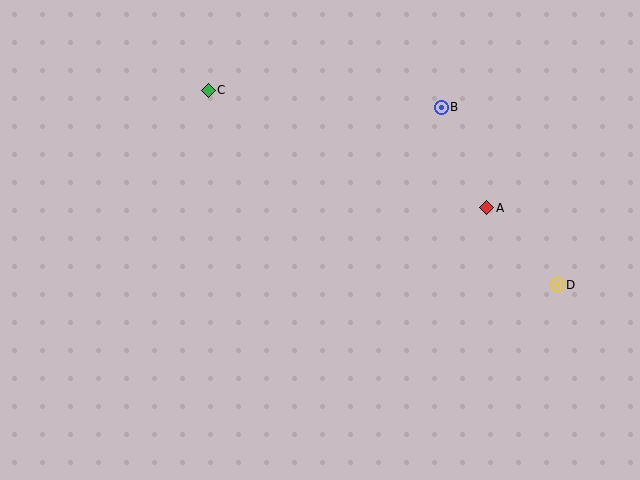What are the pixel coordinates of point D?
Point D is at (557, 285).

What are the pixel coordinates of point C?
Point C is at (208, 90).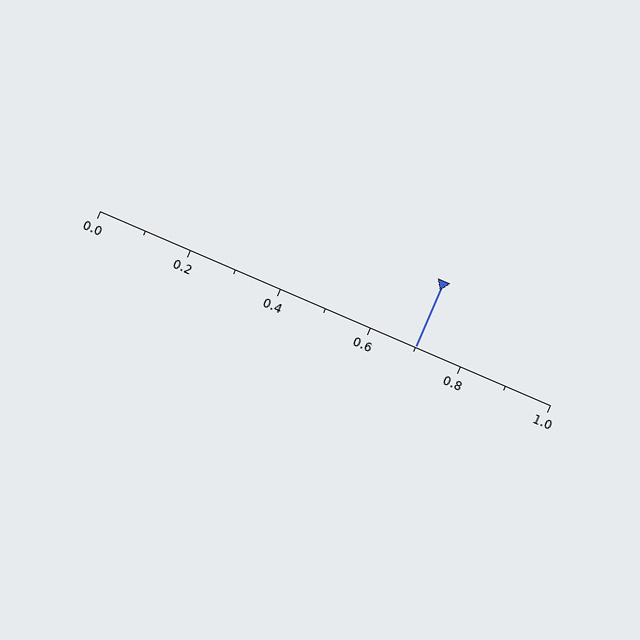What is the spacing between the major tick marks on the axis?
The major ticks are spaced 0.2 apart.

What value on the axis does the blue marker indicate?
The marker indicates approximately 0.7.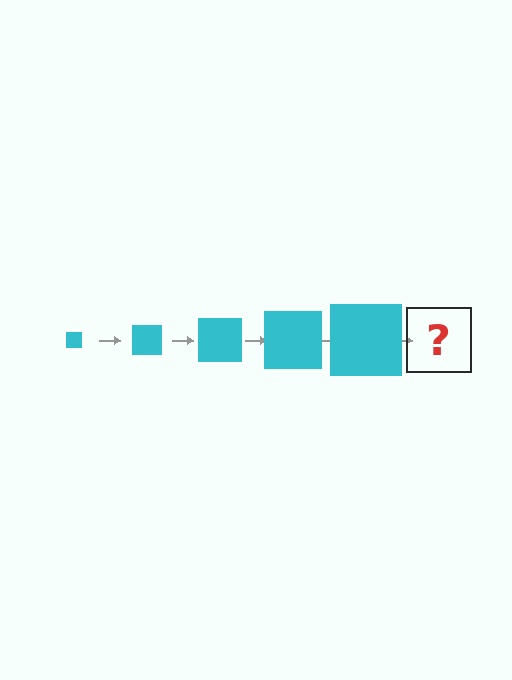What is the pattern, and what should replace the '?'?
The pattern is that the square gets progressively larger each step. The '?' should be a cyan square, larger than the previous one.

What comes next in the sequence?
The next element should be a cyan square, larger than the previous one.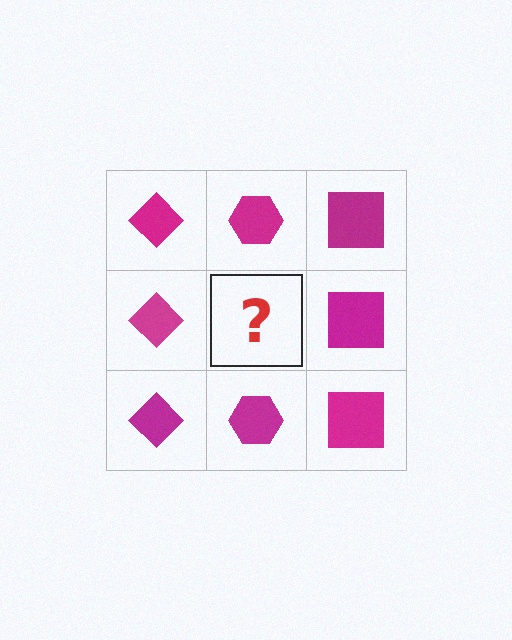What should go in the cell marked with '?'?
The missing cell should contain a magenta hexagon.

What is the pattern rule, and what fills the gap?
The rule is that each column has a consistent shape. The gap should be filled with a magenta hexagon.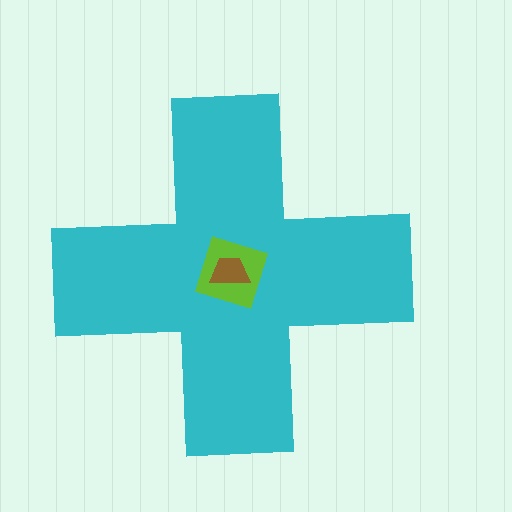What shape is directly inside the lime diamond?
The brown trapezoid.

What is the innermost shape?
The brown trapezoid.